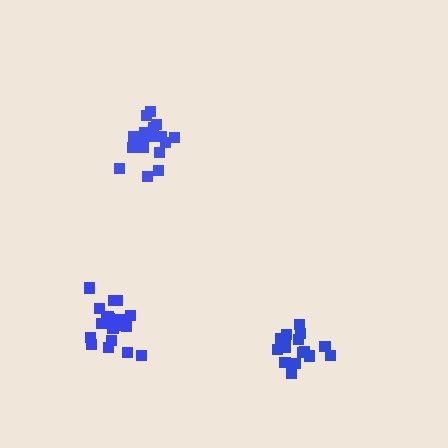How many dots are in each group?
Group 1: 18 dots, Group 2: 20 dots, Group 3: 17 dots (55 total).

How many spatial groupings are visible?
There are 3 spatial groupings.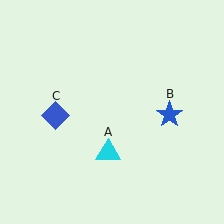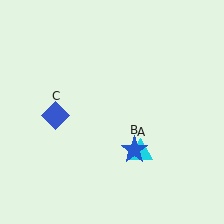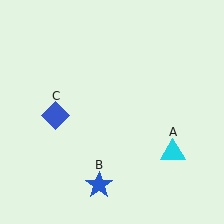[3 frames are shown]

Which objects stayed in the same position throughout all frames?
Blue diamond (object C) remained stationary.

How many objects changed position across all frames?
2 objects changed position: cyan triangle (object A), blue star (object B).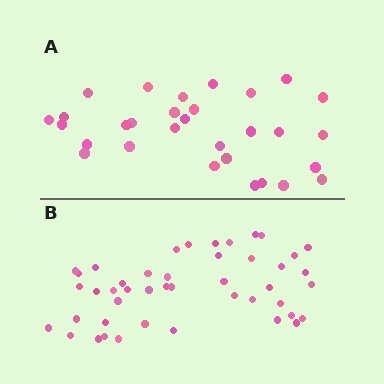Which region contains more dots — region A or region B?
Region B (the bottom region) has more dots.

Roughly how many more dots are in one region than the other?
Region B has approximately 15 more dots than region A.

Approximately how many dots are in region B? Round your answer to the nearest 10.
About 40 dots. (The exact count is 45, which rounds to 40.)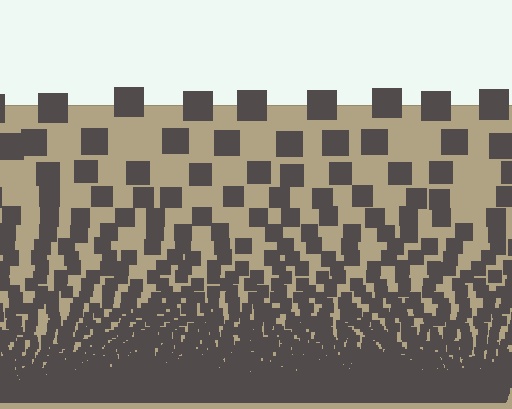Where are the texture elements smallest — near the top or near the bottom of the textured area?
Near the bottom.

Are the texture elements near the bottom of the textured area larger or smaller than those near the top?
Smaller. The gradient is inverted — elements near the bottom are smaller and denser.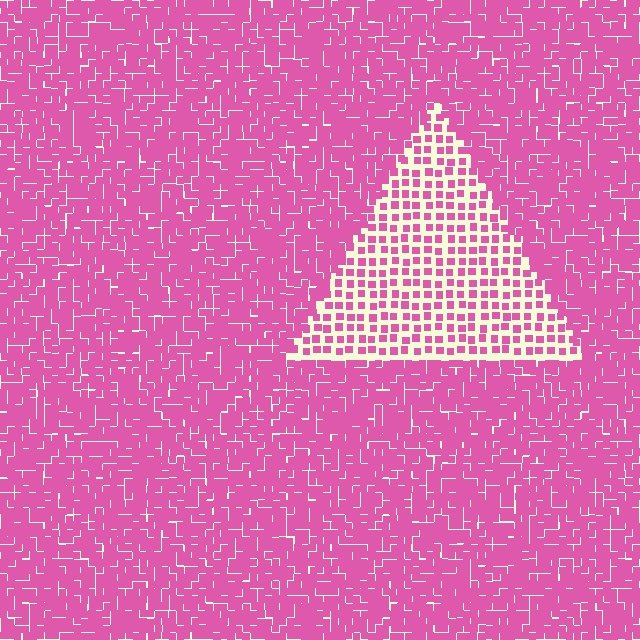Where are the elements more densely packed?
The elements are more densely packed outside the triangle boundary.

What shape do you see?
I see a triangle.